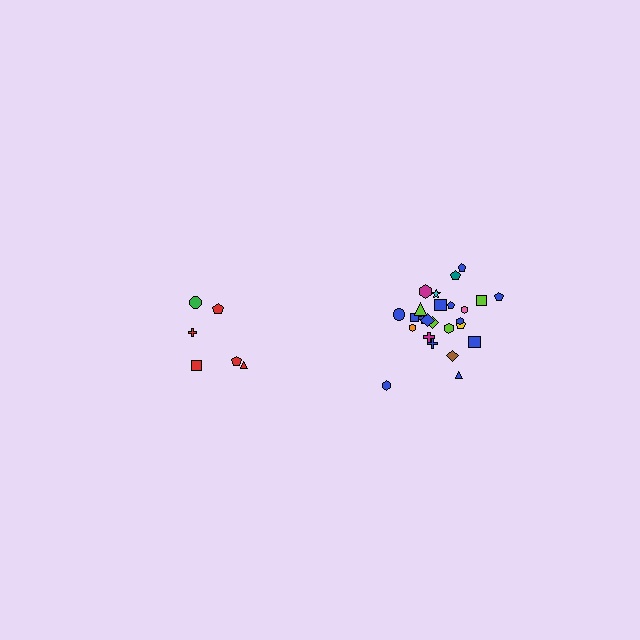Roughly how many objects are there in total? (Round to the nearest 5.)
Roughly 30 objects in total.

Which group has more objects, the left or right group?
The right group.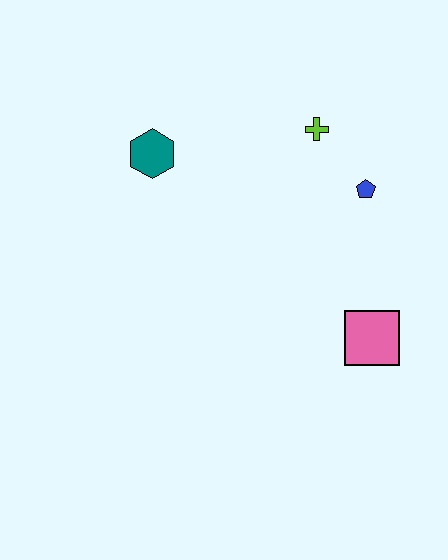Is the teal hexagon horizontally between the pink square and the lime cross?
No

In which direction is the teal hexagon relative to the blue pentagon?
The teal hexagon is to the left of the blue pentagon.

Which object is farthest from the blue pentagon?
The teal hexagon is farthest from the blue pentagon.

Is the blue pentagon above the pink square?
Yes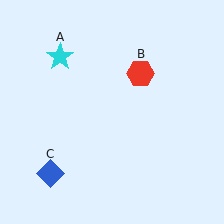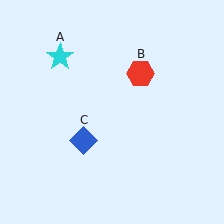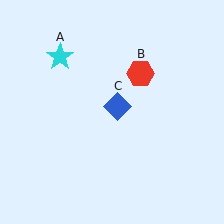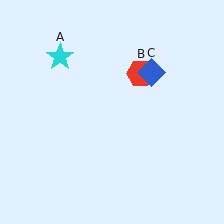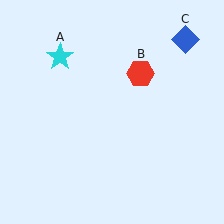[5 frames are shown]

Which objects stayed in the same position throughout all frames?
Cyan star (object A) and red hexagon (object B) remained stationary.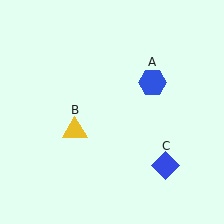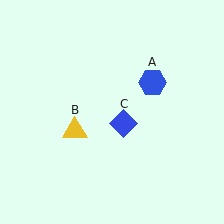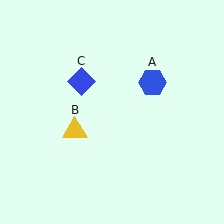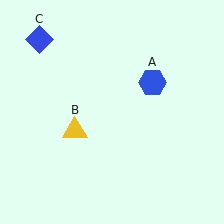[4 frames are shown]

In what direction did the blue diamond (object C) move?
The blue diamond (object C) moved up and to the left.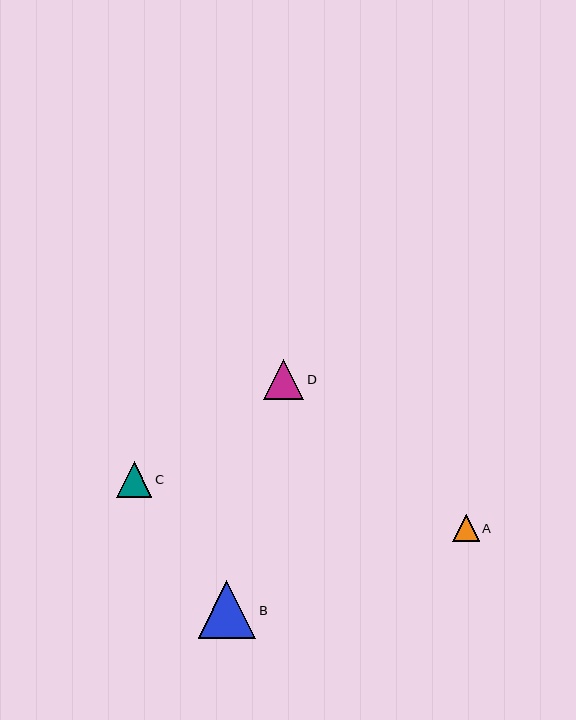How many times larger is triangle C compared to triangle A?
Triangle C is approximately 1.3 times the size of triangle A.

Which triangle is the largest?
Triangle B is the largest with a size of approximately 58 pixels.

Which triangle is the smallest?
Triangle A is the smallest with a size of approximately 26 pixels.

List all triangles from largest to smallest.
From largest to smallest: B, D, C, A.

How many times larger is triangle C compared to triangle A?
Triangle C is approximately 1.3 times the size of triangle A.